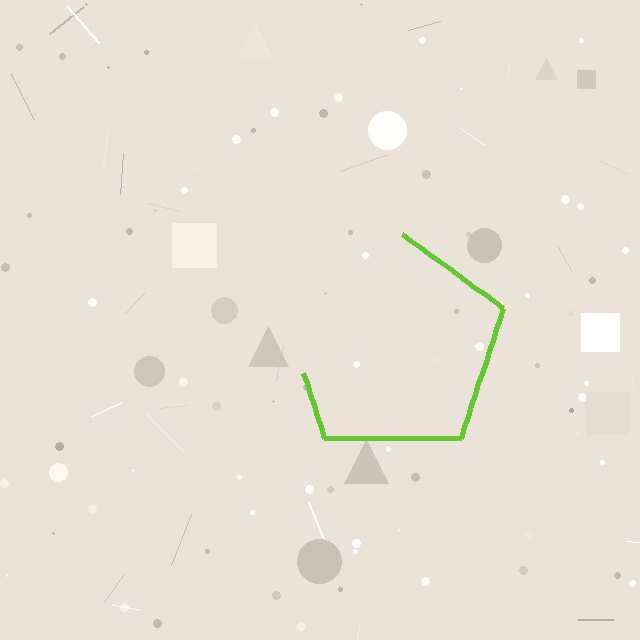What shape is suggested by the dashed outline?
The dashed outline suggests a pentagon.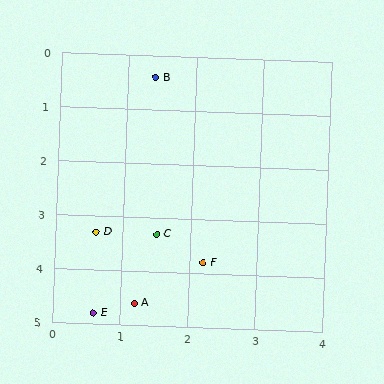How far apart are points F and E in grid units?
Points F and E are about 1.9 grid units apart.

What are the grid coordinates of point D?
Point D is at approximately (0.6, 3.3).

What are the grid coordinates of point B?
Point B is at approximately (1.4, 0.4).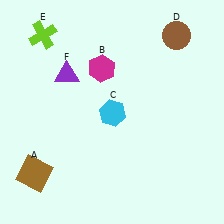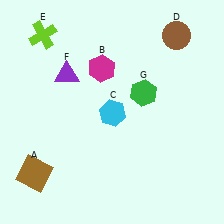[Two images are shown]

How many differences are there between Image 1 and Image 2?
There is 1 difference between the two images.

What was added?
A green hexagon (G) was added in Image 2.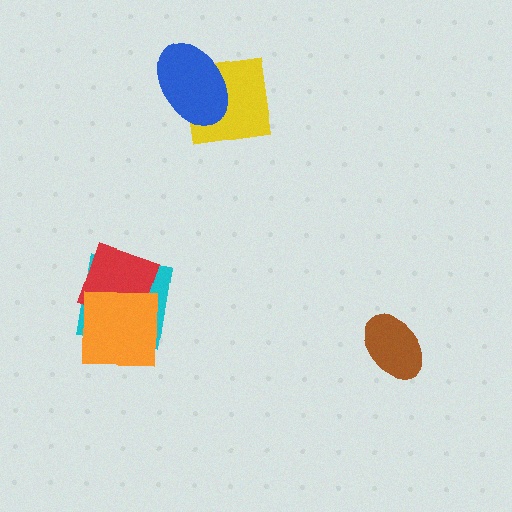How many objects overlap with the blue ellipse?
1 object overlaps with the blue ellipse.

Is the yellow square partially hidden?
Yes, it is partially covered by another shape.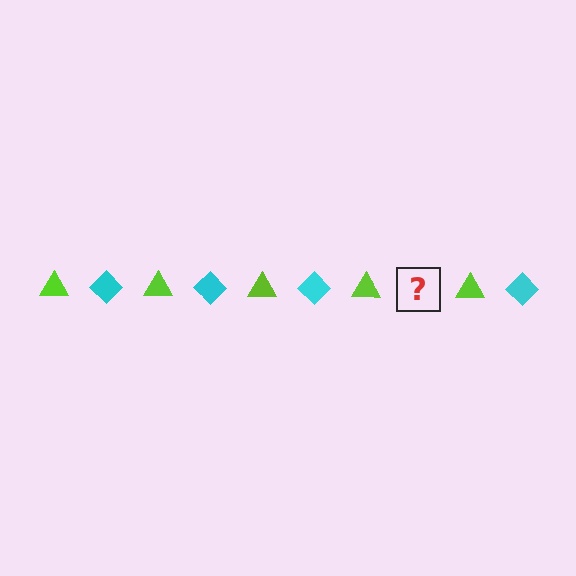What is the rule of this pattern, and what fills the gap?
The rule is that the pattern alternates between lime triangle and cyan diamond. The gap should be filled with a cyan diamond.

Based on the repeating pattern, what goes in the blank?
The blank should be a cyan diamond.